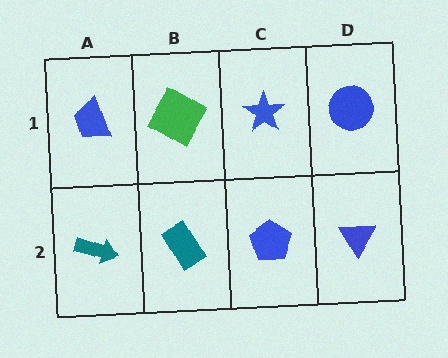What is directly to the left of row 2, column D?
A blue pentagon.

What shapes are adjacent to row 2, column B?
A green square (row 1, column B), a teal arrow (row 2, column A), a blue pentagon (row 2, column C).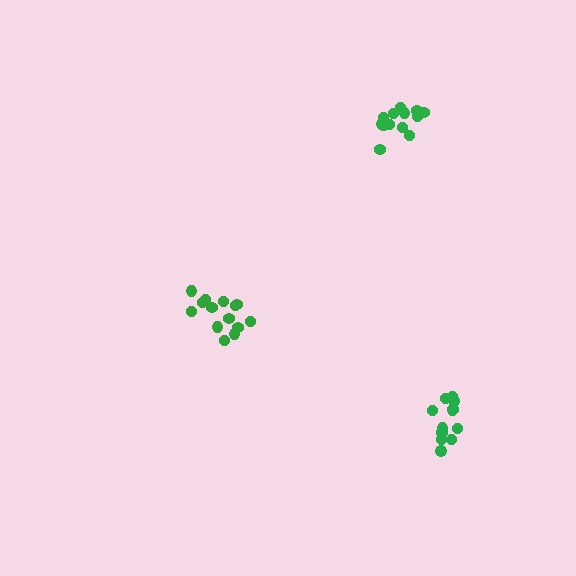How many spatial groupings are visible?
There are 3 spatial groupings.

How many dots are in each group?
Group 1: 14 dots, Group 2: 13 dots, Group 3: 13 dots (40 total).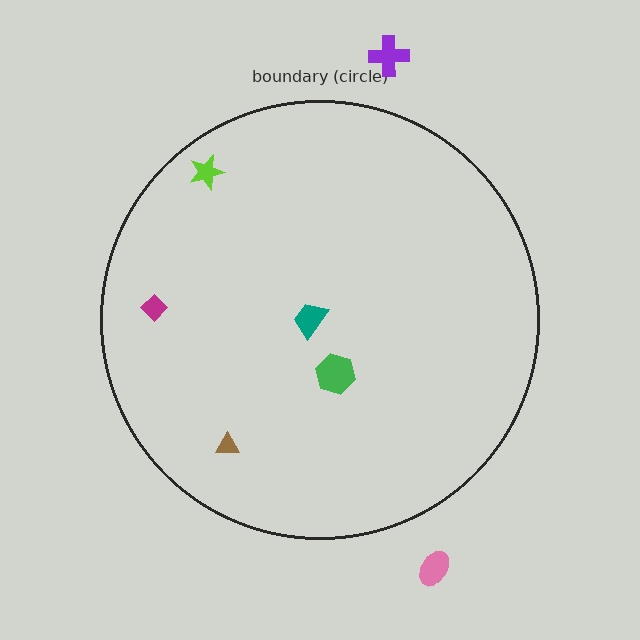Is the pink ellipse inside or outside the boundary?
Outside.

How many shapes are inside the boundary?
5 inside, 2 outside.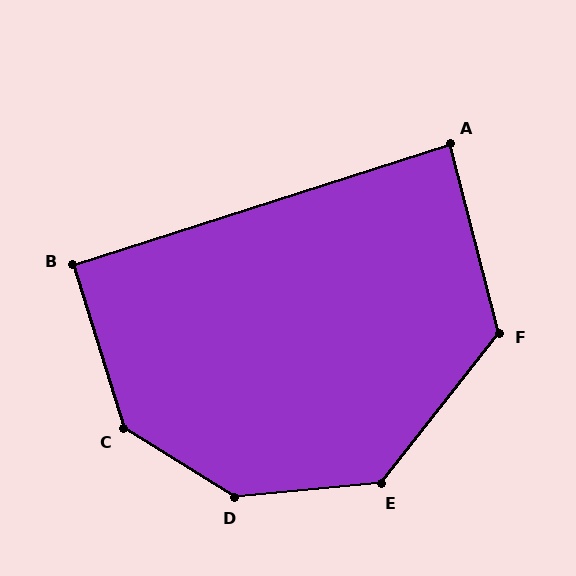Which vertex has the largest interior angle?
D, at approximately 142 degrees.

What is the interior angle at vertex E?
Approximately 134 degrees (obtuse).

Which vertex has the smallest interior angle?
A, at approximately 87 degrees.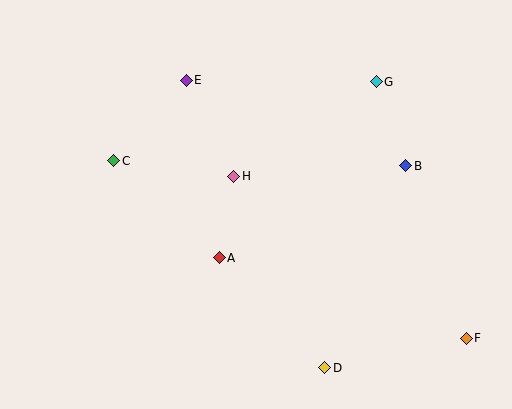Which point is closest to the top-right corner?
Point G is closest to the top-right corner.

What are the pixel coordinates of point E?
Point E is at (186, 80).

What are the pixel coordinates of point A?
Point A is at (219, 258).